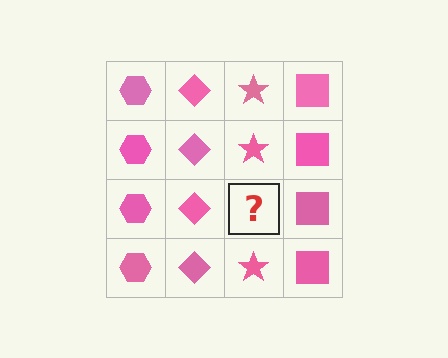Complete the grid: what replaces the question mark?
The question mark should be replaced with a pink star.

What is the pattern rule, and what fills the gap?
The rule is that each column has a consistent shape. The gap should be filled with a pink star.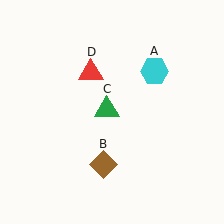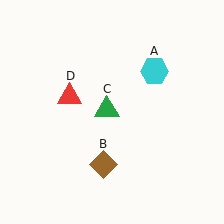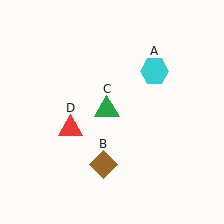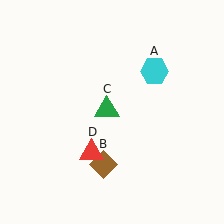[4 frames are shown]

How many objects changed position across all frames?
1 object changed position: red triangle (object D).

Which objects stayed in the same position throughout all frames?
Cyan hexagon (object A) and brown diamond (object B) and green triangle (object C) remained stationary.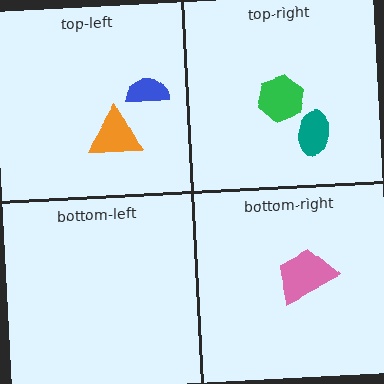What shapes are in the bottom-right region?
The pink trapezoid.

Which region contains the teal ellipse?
The top-right region.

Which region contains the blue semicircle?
The top-left region.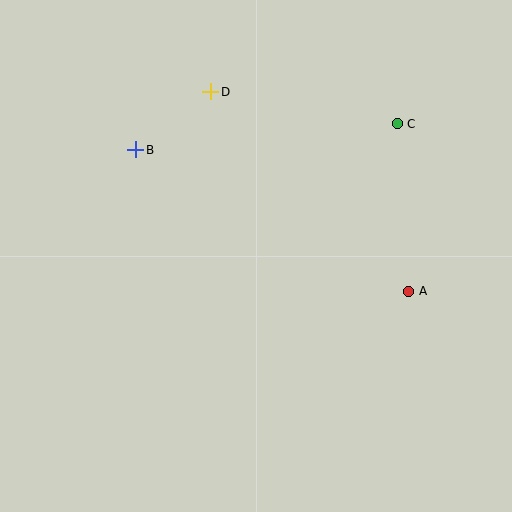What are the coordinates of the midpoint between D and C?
The midpoint between D and C is at (304, 108).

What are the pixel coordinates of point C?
Point C is at (397, 124).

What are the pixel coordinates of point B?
Point B is at (136, 150).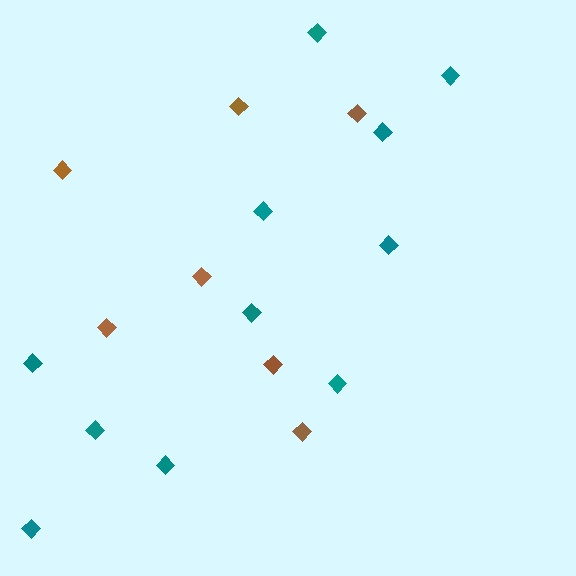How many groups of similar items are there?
There are 2 groups: one group of teal diamonds (11) and one group of brown diamonds (7).